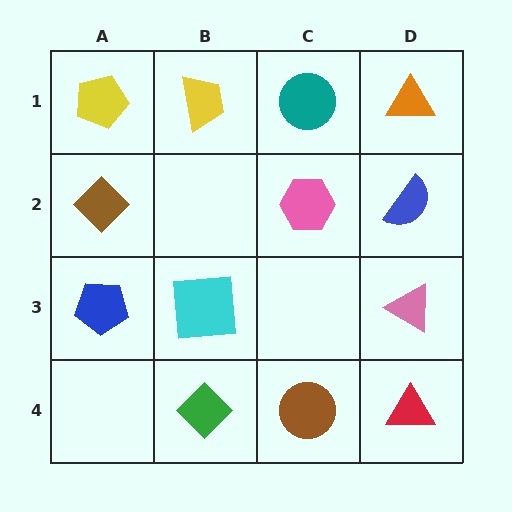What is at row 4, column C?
A brown circle.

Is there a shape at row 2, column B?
No, that cell is empty.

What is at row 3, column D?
A pink triangle.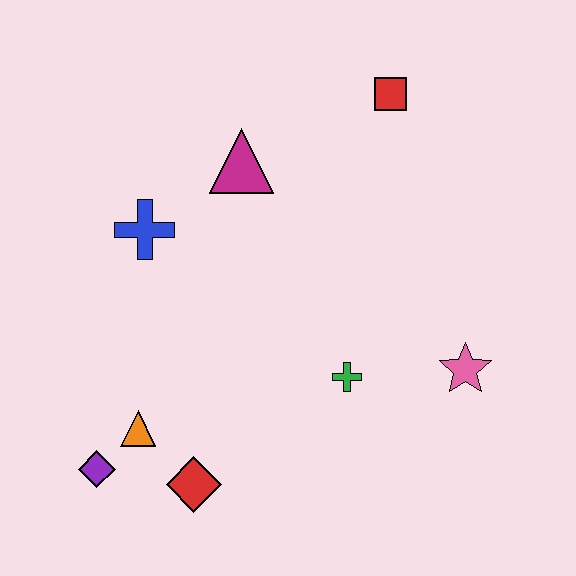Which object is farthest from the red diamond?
The red square is farthest from the red diamond.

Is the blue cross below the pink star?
No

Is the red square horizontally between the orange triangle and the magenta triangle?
No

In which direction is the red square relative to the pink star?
The red square is above the pink star.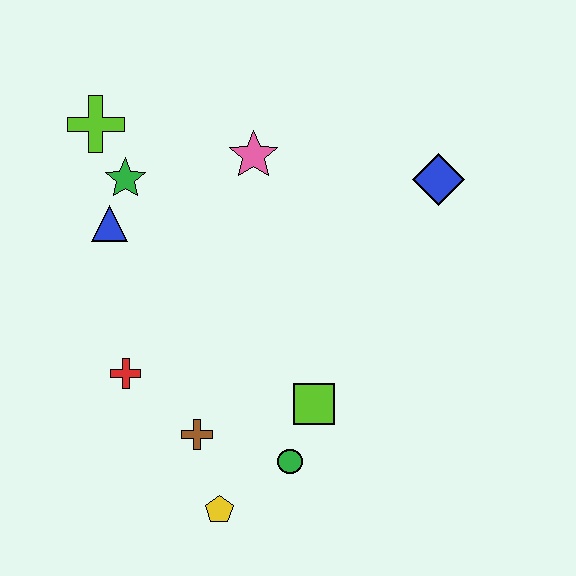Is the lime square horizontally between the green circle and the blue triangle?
No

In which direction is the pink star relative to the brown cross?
The pink star is above the brown cross.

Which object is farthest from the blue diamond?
The yellow pentagon is farthest from the blue diamond.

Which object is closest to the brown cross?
The yellow pentagon is closest to the brown cross.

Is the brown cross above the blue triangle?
No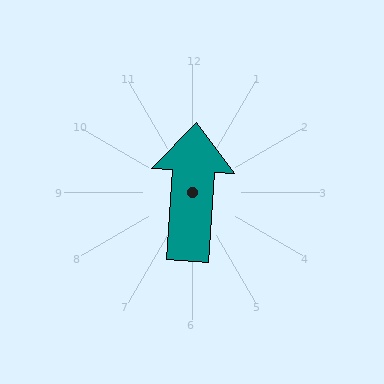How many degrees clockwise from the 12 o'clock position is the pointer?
Approximately 4 degrees.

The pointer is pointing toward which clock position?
Roughly 12 o'clock.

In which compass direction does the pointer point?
North.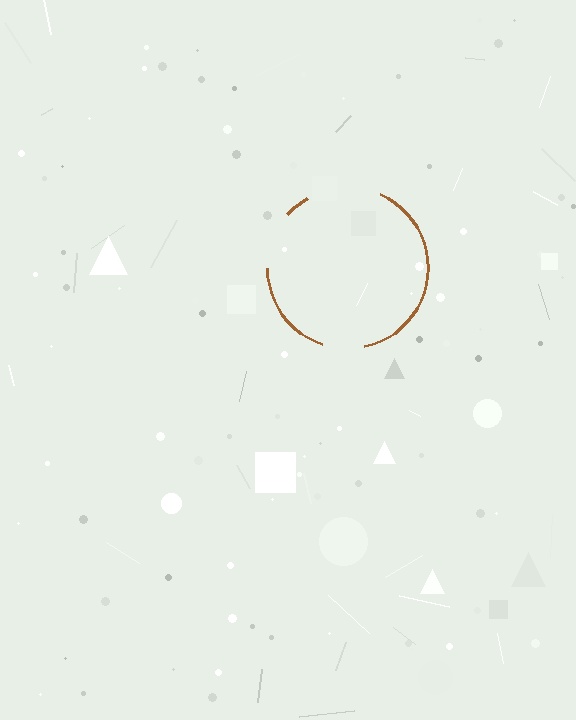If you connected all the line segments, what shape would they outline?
They would outline a circle.